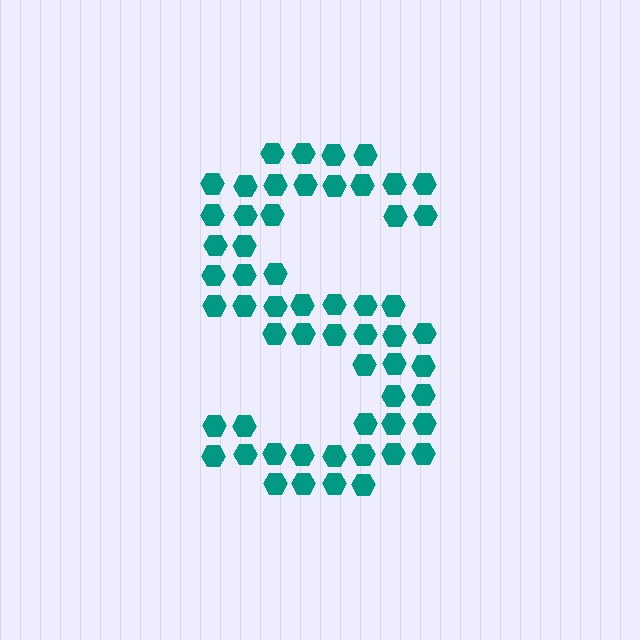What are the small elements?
The small elements are hexagons.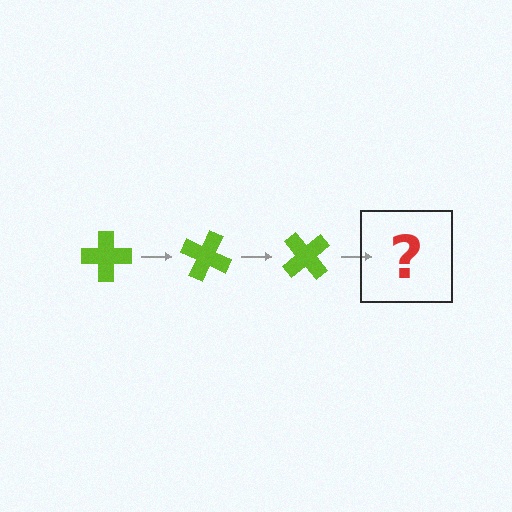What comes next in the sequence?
The next element should be a lime cross rotated 75 degrees.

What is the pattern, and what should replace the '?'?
The pattern is that the cross rotates 25 degrees each step. The '?' should be a lime cross rotated 75 degrees.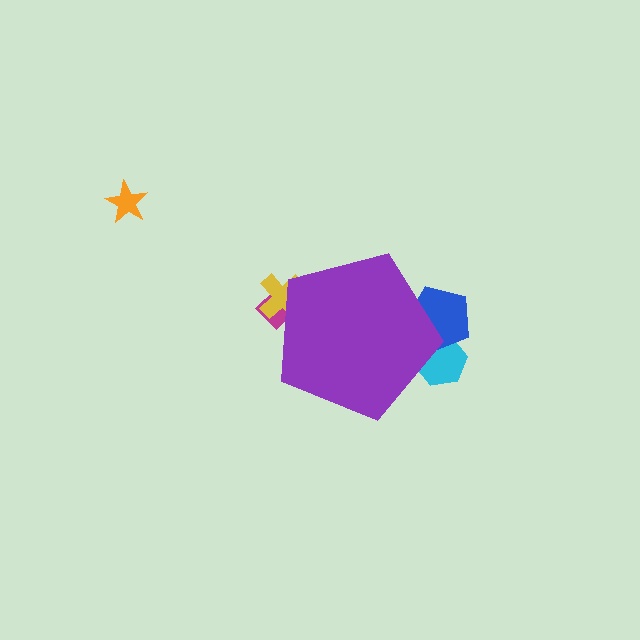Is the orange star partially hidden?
No, the orange star is fully visible.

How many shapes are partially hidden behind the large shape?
4 shapes are partially hidden.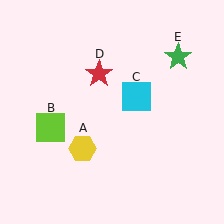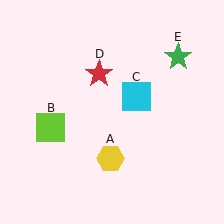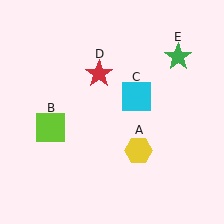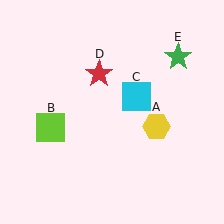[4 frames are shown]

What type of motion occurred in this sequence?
The yellow hexagon (object A) rotated counterclockwise around the center of the scene.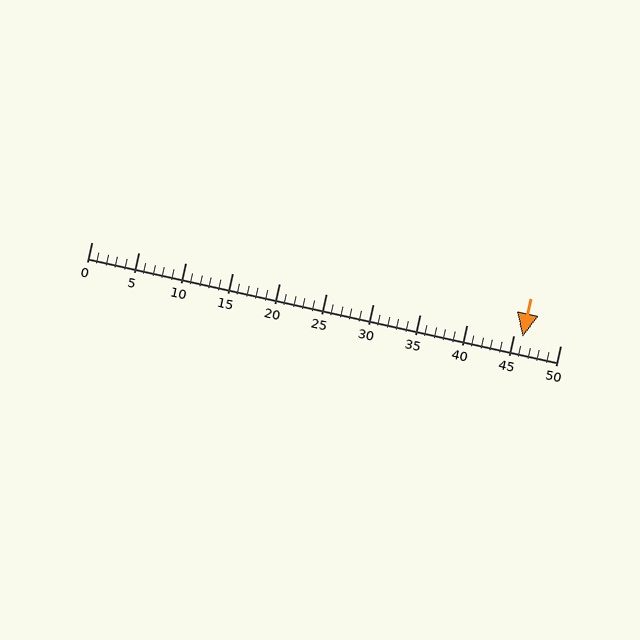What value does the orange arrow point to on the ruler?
The orange arrow points to approximately 46.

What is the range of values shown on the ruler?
The ruler shows values from 0 to 50.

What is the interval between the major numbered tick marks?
The major tick marks are spaced 5 units apart.